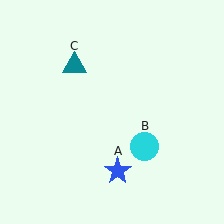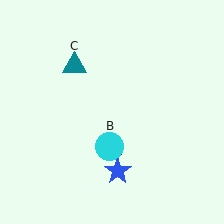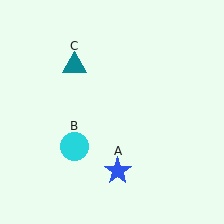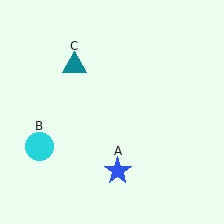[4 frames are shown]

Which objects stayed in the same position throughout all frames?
Blue star (object A) and teal triangle (object C) remained stationary.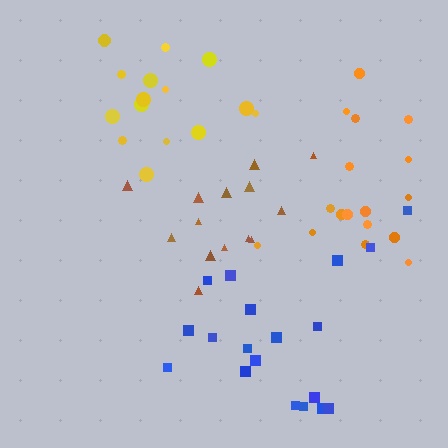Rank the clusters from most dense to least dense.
yellow, brown, orange, blue.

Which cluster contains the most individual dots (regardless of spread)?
Blue (19).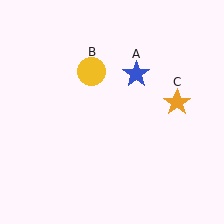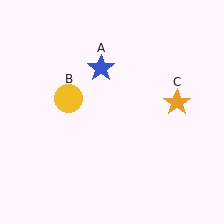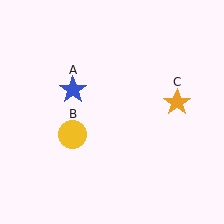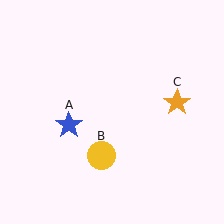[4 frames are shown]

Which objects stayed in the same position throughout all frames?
Orange star (object C) remained stationary.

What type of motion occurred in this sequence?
The blue star (object A), yellow circle (object B) rotated counterclockwise around the center of the scene.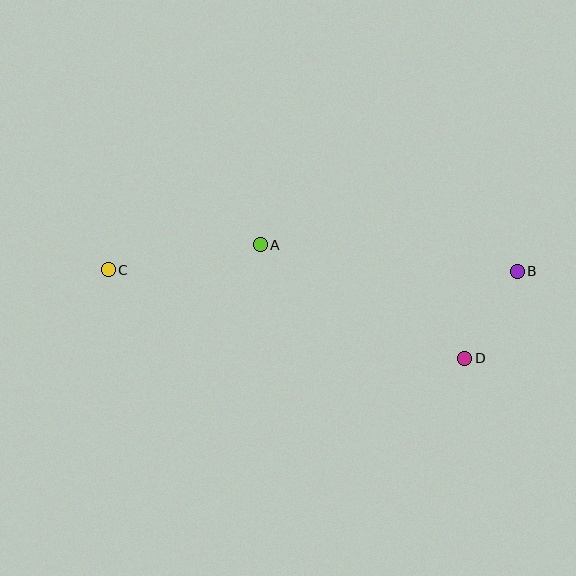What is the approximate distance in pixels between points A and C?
The distance between A and C is approximately 154 pixels.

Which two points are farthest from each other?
Points B and C are farthest from each other.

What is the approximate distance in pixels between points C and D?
The distance between C and D is approximately 367 pixels.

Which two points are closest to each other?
Points B and D are closest to each other.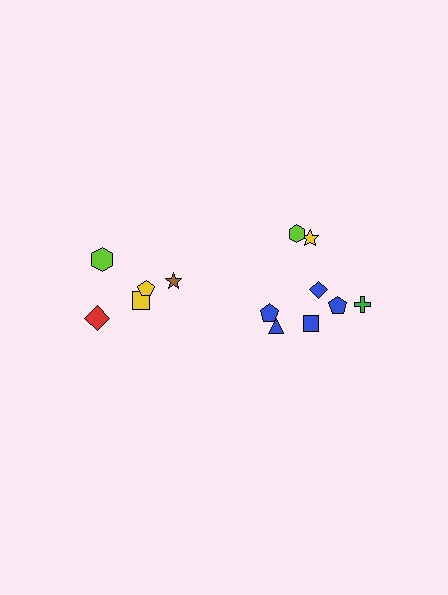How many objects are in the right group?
There are 8 objects.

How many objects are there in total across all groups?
There are 14 objects.